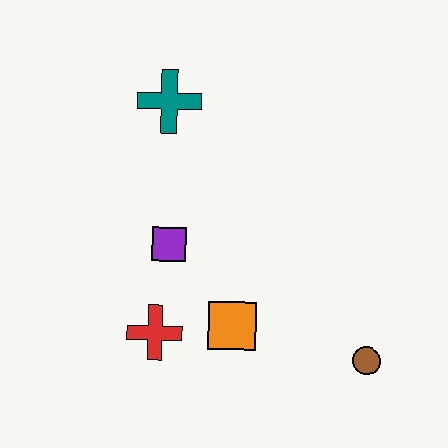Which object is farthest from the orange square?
The teal cross is farthest from the orange square.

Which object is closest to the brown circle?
The orange square is closest to the brown circle.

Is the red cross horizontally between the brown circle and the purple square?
No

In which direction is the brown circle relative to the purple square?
The brown circle is to the right of the purple square.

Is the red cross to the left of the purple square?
Yes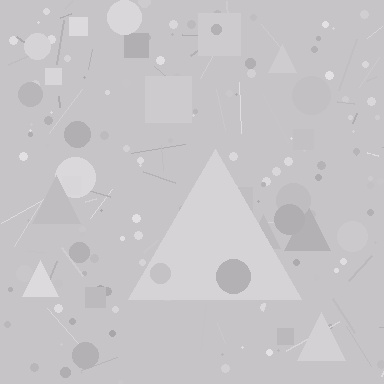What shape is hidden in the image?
A triangle is hidden in the image.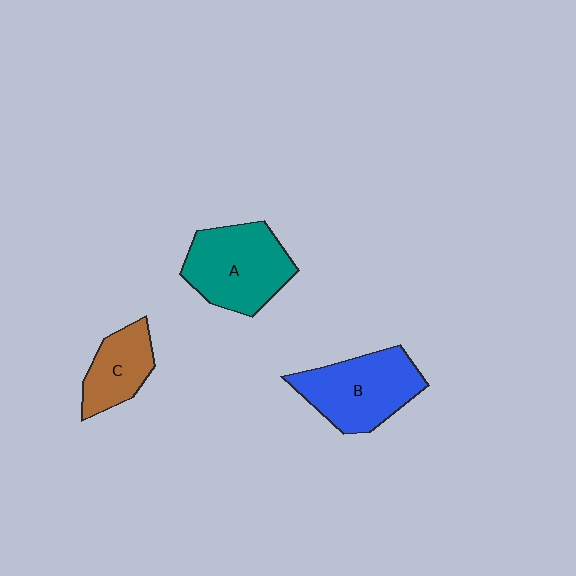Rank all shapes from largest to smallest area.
From largest to smallest: A (teal), B (blue), C (brown).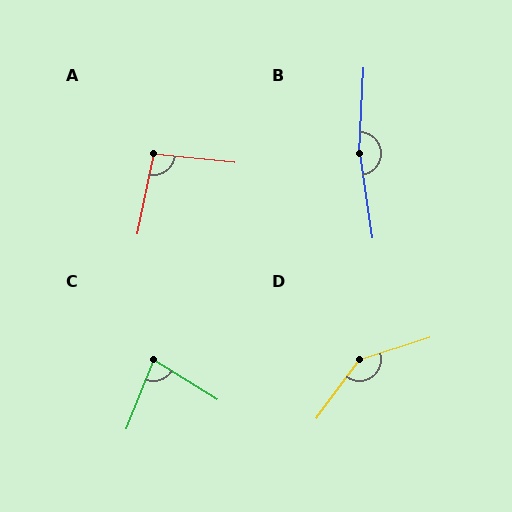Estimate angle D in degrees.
Approximately 144 degrees.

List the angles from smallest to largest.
C (80°), A (96°), D (144°), B (168°).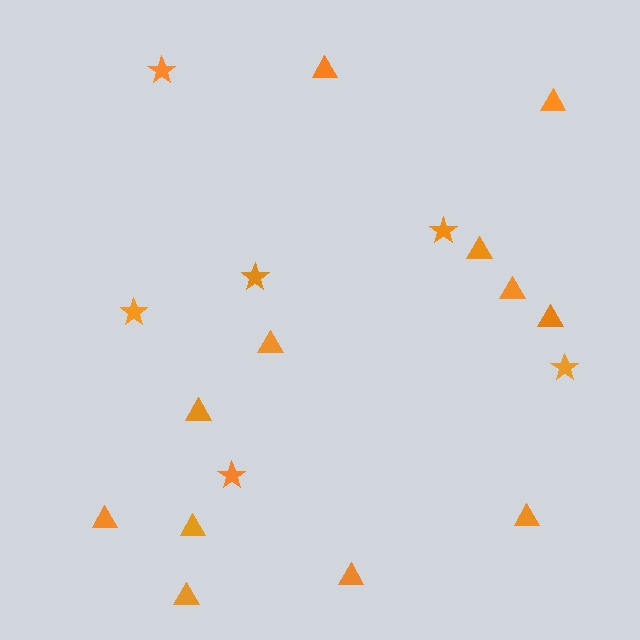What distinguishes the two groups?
There are 2 groups: one group of triangles (12) and one group of stars (6).